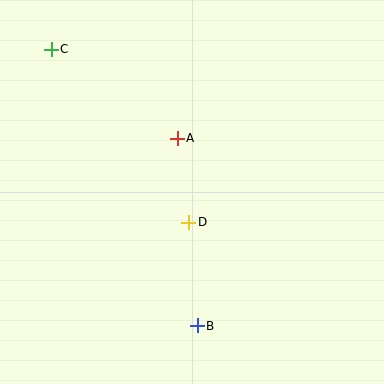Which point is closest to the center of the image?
Point D at (189, 222) is closest to the center.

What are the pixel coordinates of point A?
Point A is at (177, 138).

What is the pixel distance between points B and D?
The distance between B and D is 104 pixels.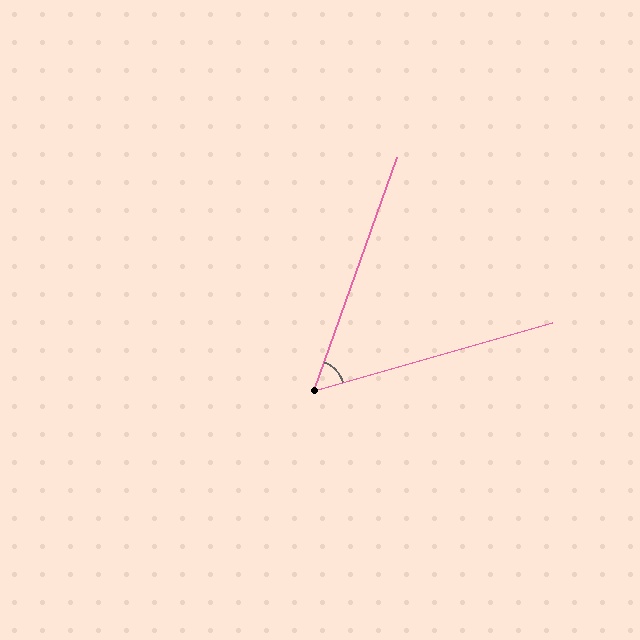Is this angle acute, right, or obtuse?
It is acute.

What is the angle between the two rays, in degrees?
Approximately 55 degrees.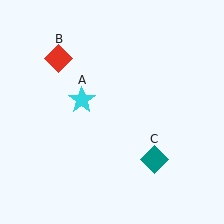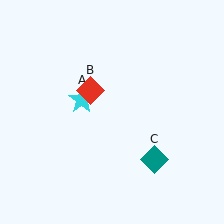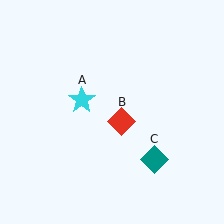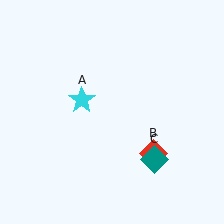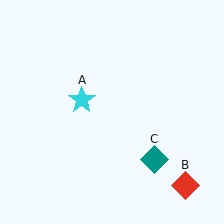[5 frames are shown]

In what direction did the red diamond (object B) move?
The red diamond (object B) moved down and to the right.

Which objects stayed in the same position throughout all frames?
Cyan star (object A) and teal diamond (object C) remained stationary.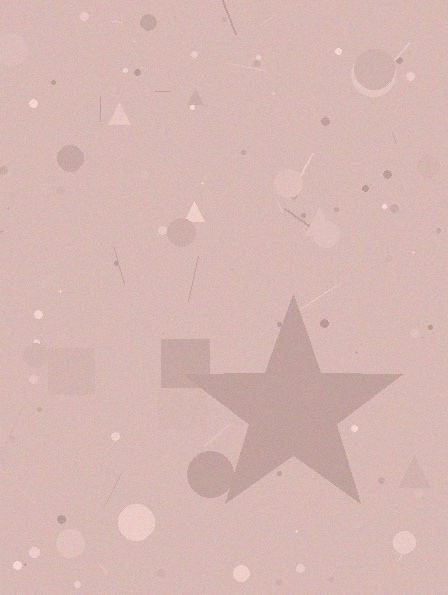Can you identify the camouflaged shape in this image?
The camouflaged shape is a star.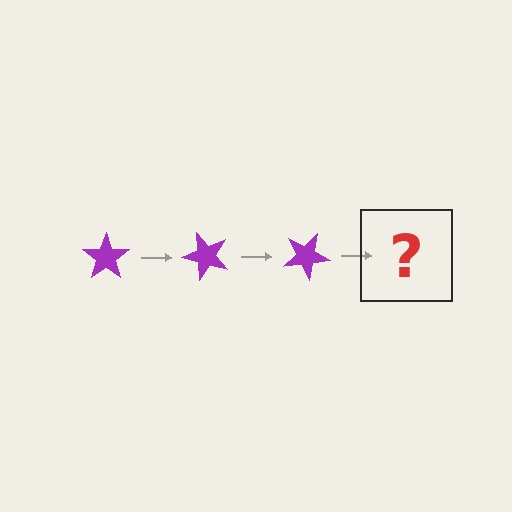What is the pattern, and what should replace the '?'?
The pattern is that the star rotates 50 degrees each step. The '?' should be a purple star rotated 150 degrees.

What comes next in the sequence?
The next element should be a purple star rotated 150 degrees.